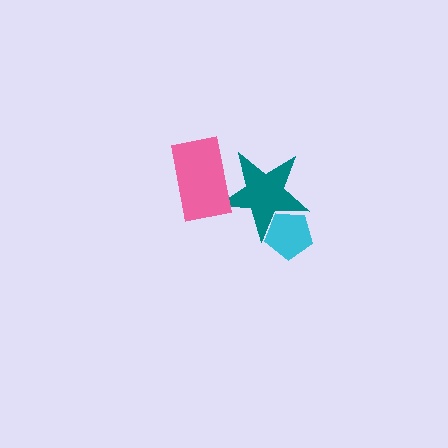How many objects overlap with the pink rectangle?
1 object overlaps with the pink rectangle.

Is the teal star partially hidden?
Yes, it is partially covered by another shape.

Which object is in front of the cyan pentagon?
The teal star is in front of the cyan pentagon.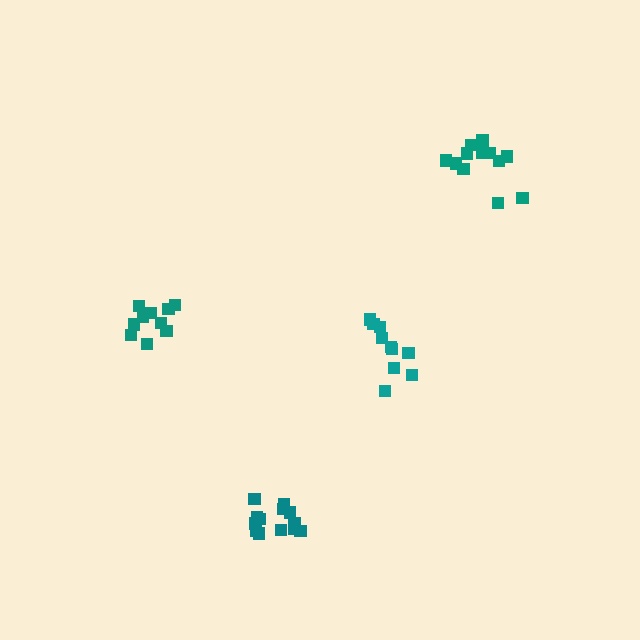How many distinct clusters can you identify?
There are 4 distinct clusters.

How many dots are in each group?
Group 1: 10 dots, Group 2: 13 dots, Group 3: 12 dots, Group 4: 10 dots (45 total).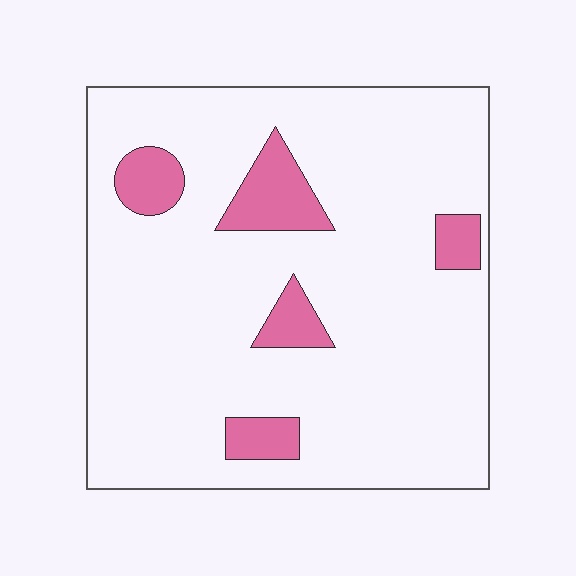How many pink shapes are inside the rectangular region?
5.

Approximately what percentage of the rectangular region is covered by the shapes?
Approximately 10%.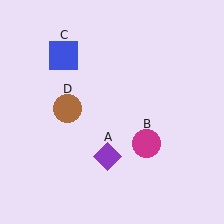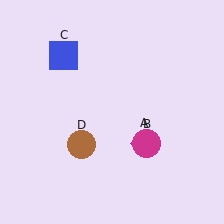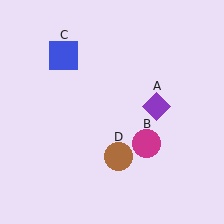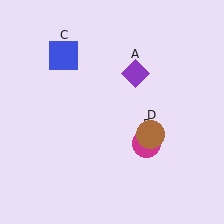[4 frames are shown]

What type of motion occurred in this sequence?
The purple diamond (object A), brown circle (object D) rotated counterclockwise around the center of the scene.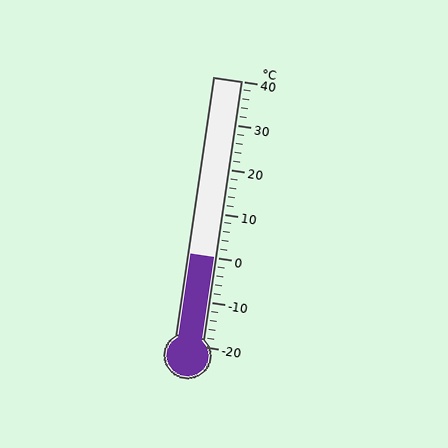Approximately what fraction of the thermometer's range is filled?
The thermometer is filled to approximately 35% of its range.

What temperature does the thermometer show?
The thermometer shows approximately 0°C.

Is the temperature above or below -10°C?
The temperature is above -10°C.